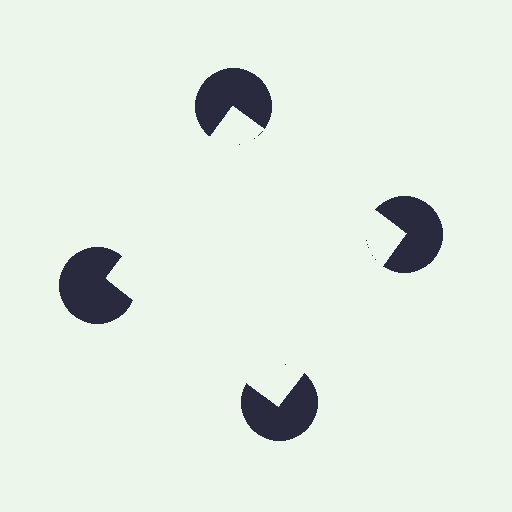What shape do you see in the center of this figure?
An illusory square — its edges are inferred from the aligned wedge cuts in the pac-man discs, not physically drawn.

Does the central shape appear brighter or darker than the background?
It typically appears slightly brighter than the background, even though no actual brightness change is drawn.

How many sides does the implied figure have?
4 sides.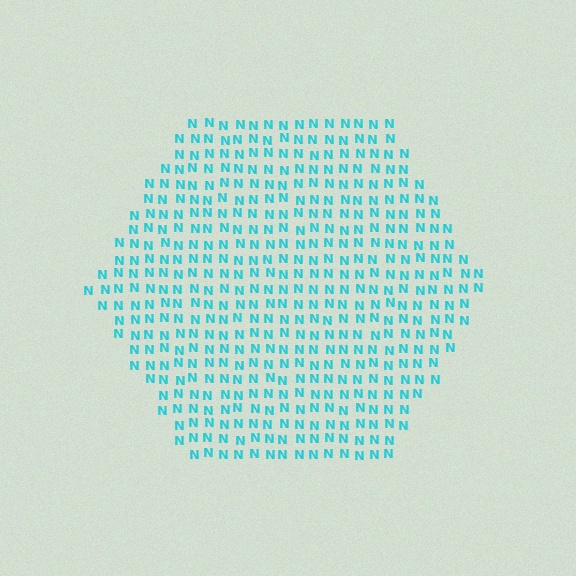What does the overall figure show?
The overall figure shows a hexagon.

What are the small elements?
The small elements are letter N's.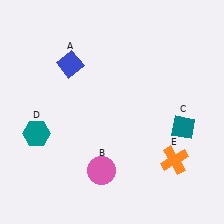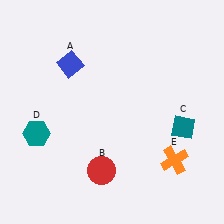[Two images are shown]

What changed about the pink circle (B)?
In Image 1, B is pink. In Image 2, it changed to red.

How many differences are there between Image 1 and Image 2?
There is 1 difference between the two images.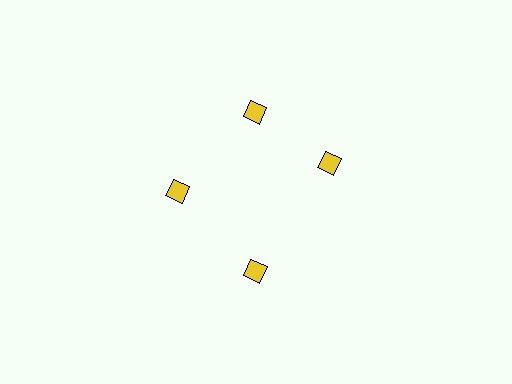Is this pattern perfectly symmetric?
No. The 4 yellow squares are arranged in a ring, but one element near the 3 o'clock position is rotated out of alignment along the ring, breaking the 4-fold rotational symmetry.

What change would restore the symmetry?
The symmetry would be restored by rotating it back into even spacing with its neighbors so that all 4 squares sit at equal angles and equal distance from the center.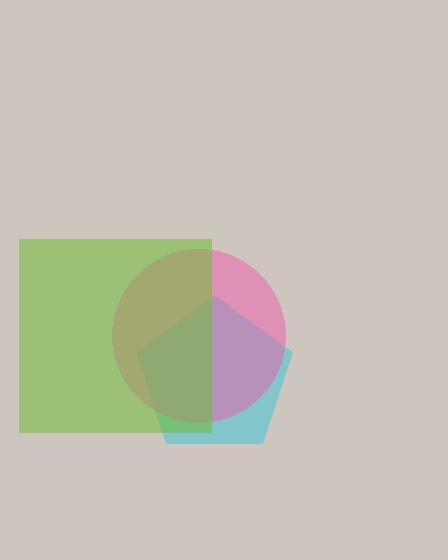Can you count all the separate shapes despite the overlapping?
Yes, there are 3 separate shapes.